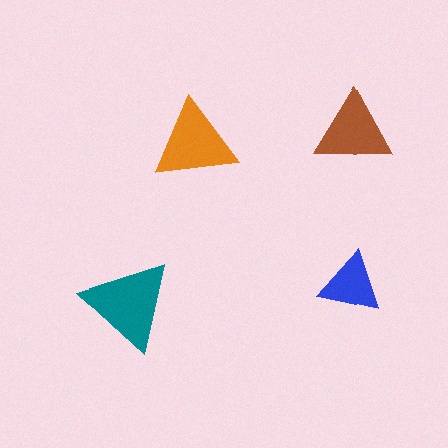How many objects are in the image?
There are 4 objects in the image.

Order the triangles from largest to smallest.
the teal one, the orange one, the brown one, the blue one.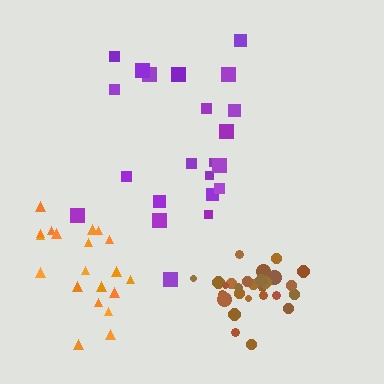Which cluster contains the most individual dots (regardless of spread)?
Brown (28).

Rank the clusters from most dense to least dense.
brown, orange, purple.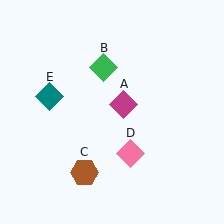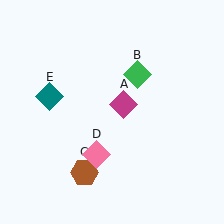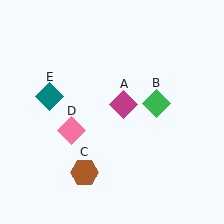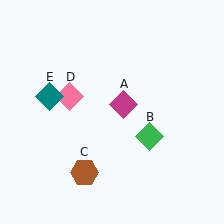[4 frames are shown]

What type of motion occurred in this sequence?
The green diamond (object B), pink diamond (object D) rotated clockwise around the center of the scene.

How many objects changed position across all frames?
2 objects changed position: green diamond (object B), pink diamond (object D).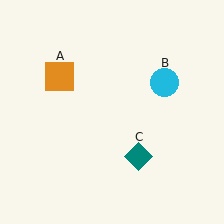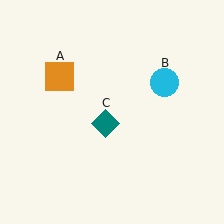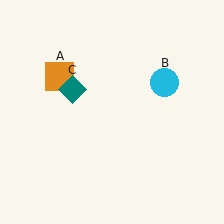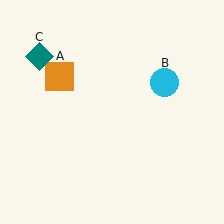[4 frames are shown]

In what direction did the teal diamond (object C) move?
The teal diamond (object C) moved up and to the left.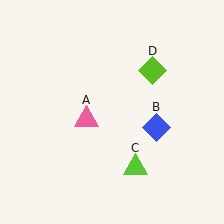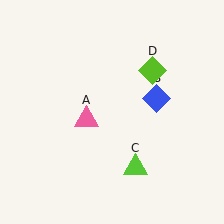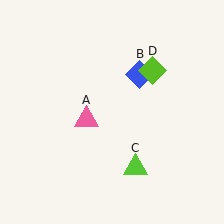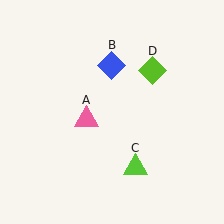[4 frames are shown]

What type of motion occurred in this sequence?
The blue diamond (object B) rotated counterclockwise around the center of the scene.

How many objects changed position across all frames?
1 object changed position: blue diamond (object B).